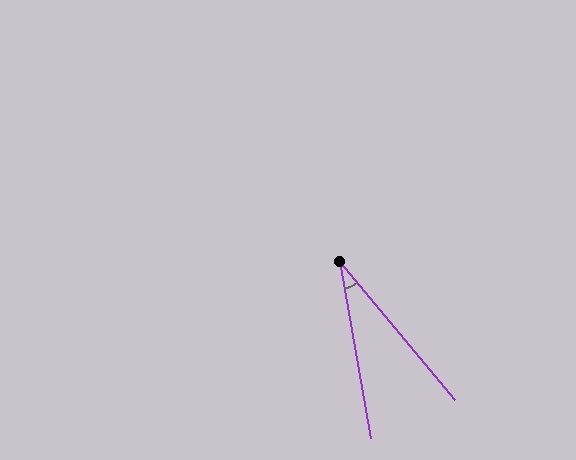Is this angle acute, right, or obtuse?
It is acute.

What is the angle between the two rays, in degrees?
Approximately 30 degrees.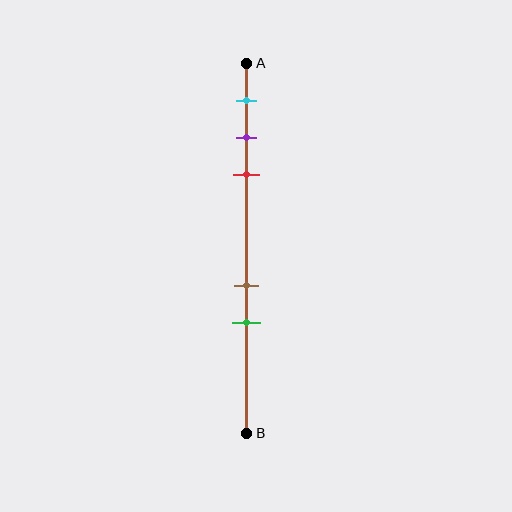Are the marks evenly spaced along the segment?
No, the marks are not evenly spaced.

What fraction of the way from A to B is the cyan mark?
The cyan mark is approximately 10% (0.1) of the way from A to B.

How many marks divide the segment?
There are 5 marks dividing the segment.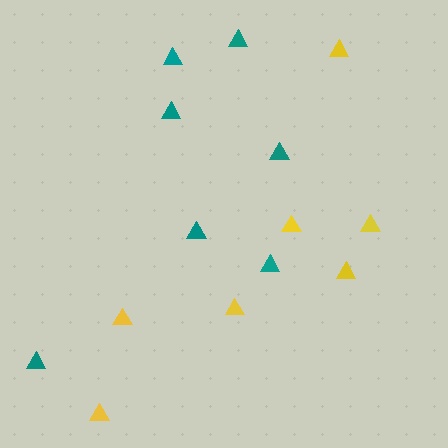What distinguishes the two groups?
There are 2 groups: one group of yellow triangles (7) and one group of teal triangles (7).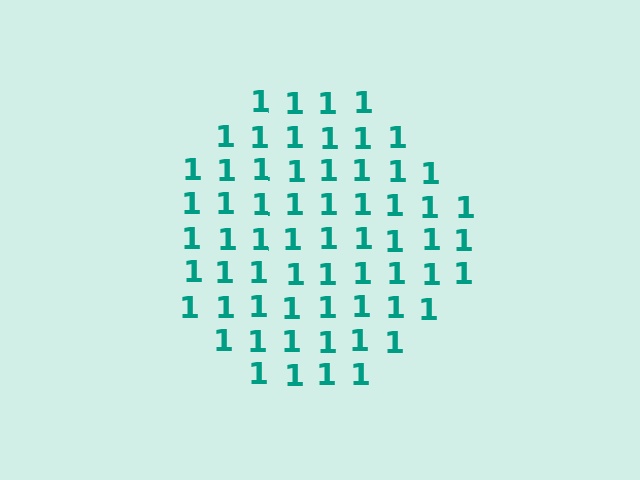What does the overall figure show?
The overall figure shows a circle.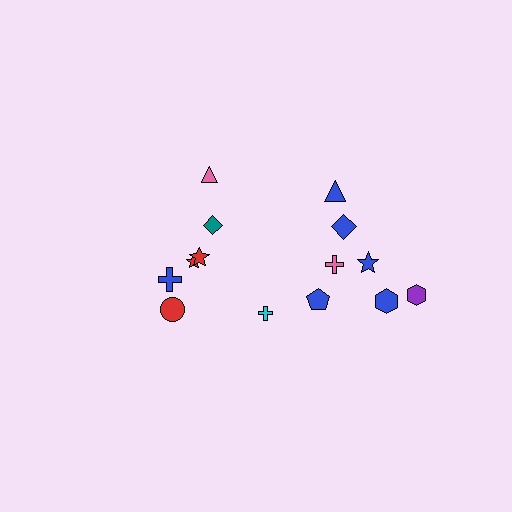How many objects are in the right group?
There are 8 objects.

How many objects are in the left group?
There are 6 objects.